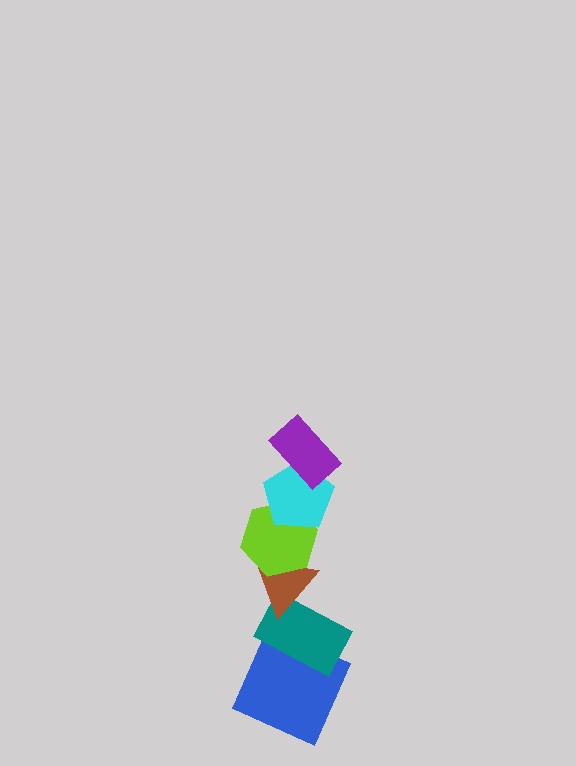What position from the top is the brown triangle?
The brown triangle is 4th from the top.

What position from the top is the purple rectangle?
The purple rectangle is 1st from the top.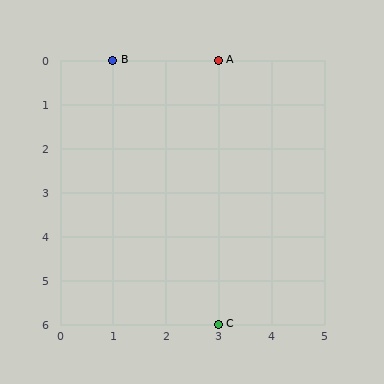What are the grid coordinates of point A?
Point A is at grid coordinates (3, 0).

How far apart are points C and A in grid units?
Points C and A are 6 rows apart.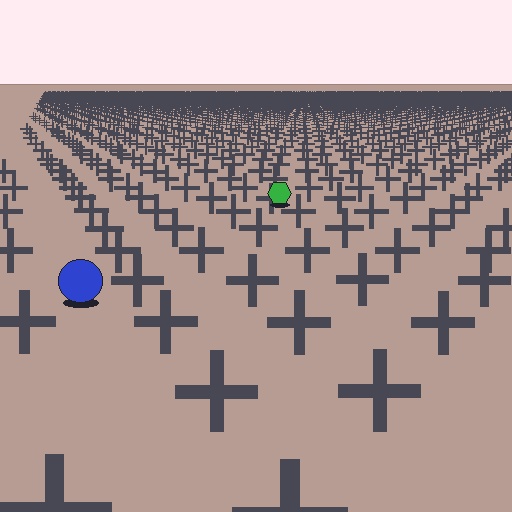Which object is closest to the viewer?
The blue circle is closest. The texture marks near it are larger and more spread out.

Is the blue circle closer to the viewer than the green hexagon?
Yes. The blue circle is closer — you can tell from the texture gradient: the ground texture is coarser near it.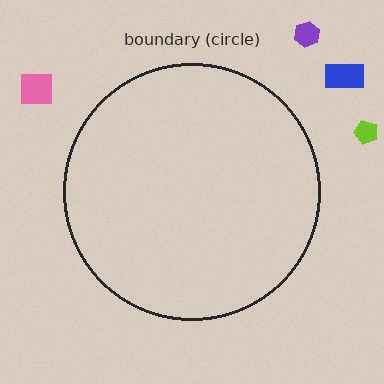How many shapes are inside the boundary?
0 inside, 4 outside.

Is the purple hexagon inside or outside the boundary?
Outside.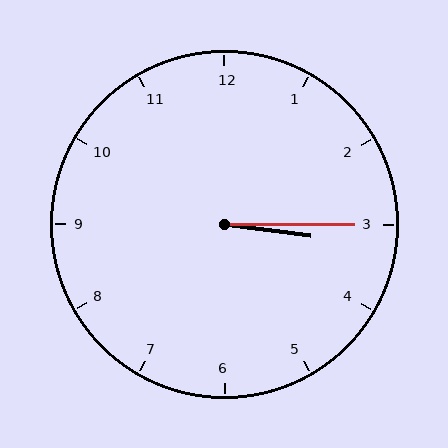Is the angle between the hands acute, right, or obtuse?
It is acute.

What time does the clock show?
3:15.